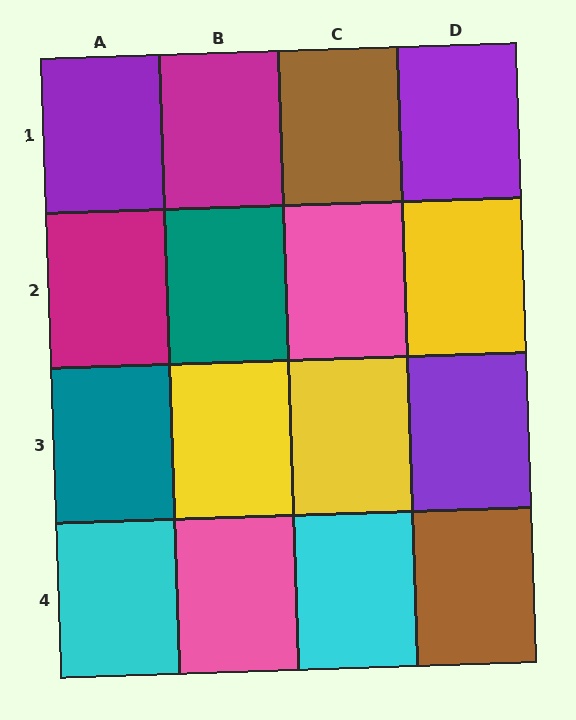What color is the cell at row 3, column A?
Teal.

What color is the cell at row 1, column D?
Purple.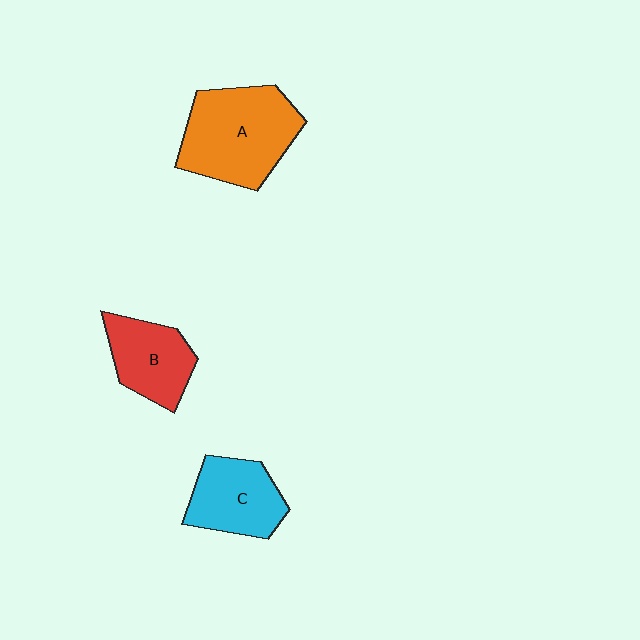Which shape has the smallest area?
Shape B (red).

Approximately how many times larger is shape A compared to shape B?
Approximately 1.6 times.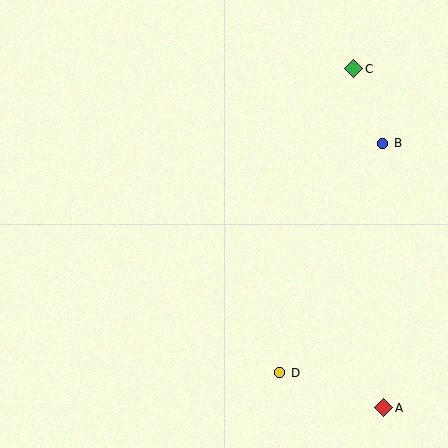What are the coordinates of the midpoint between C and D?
The midpoint between C and D is at (317, 221).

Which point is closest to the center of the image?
Point D at (280, 373) is closest to the center.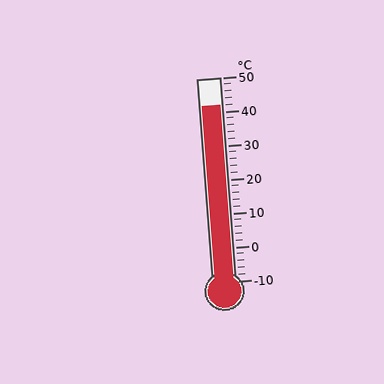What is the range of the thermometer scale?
The thermometer scale ranges from -10°C to 50°C.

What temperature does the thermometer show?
The thermometer shows approximately 42°C.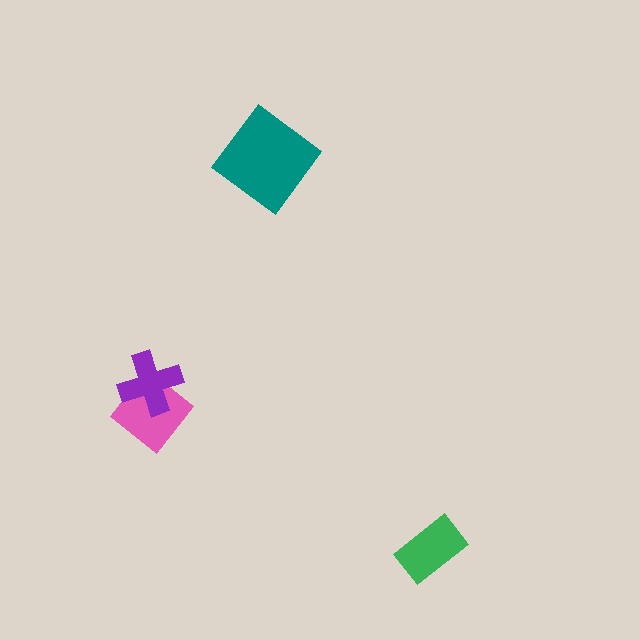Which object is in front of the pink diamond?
The purple cross is in front of the pink diamond.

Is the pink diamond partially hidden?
Yes, it is partially covered by another shape.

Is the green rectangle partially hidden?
No, no other shape covers it.